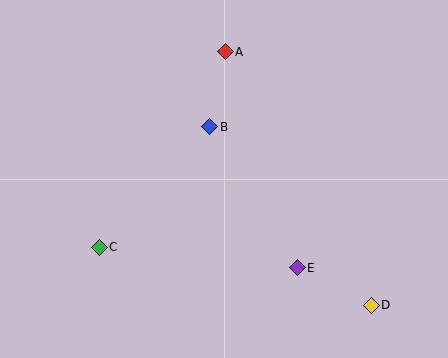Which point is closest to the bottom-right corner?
Point D is closest to the bottom-right corner.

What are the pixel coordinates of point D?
Point D is at (371, 305).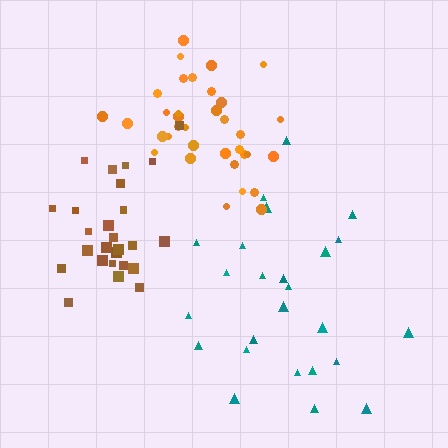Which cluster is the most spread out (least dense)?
Teal.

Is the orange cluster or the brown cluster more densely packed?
Orange.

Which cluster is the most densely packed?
Orange.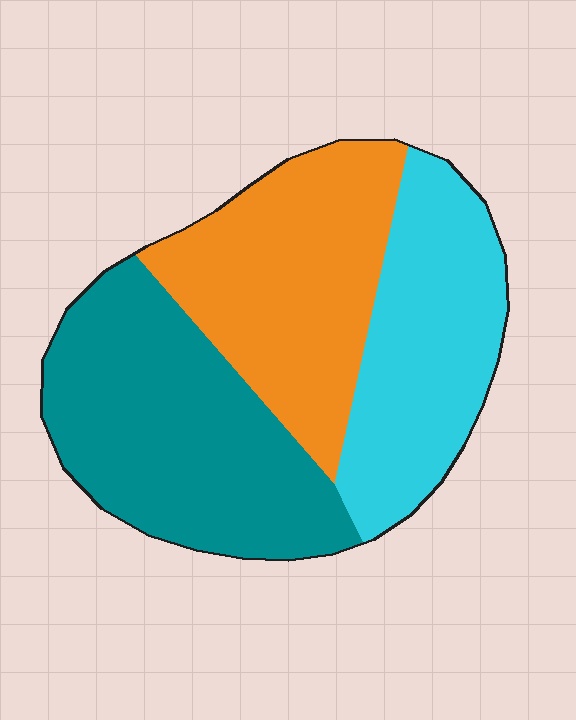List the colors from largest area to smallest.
From largest to smallest: teal, orange, cyan.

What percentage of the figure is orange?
Orange takes up about one third (1/3) of the figure.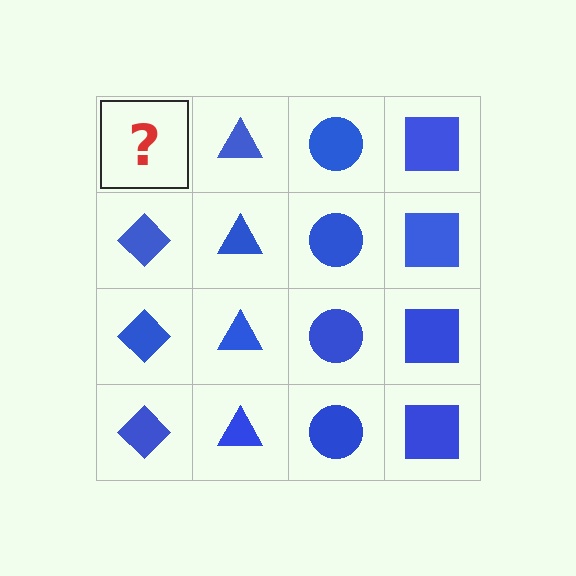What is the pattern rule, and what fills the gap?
The rule is that each column has a consistent shape. The gap should be filled with a blue diamond.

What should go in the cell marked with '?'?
The missing cell should contain a blue diamond.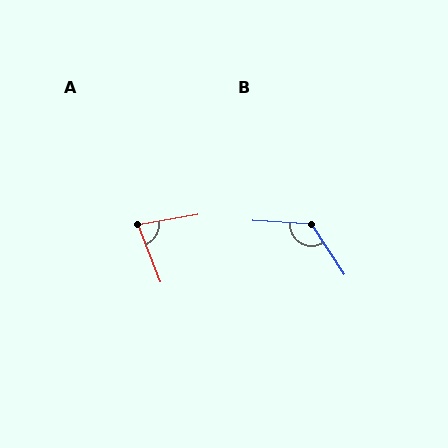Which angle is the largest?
B, at approximately 126 degrees.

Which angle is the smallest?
A, at approximately 77 degrees.